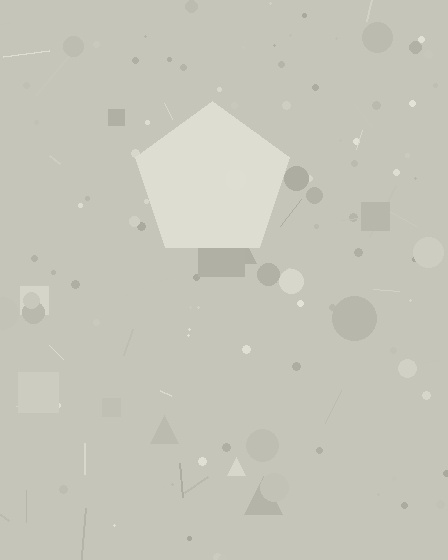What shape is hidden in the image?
A pentagon is hidden in the image.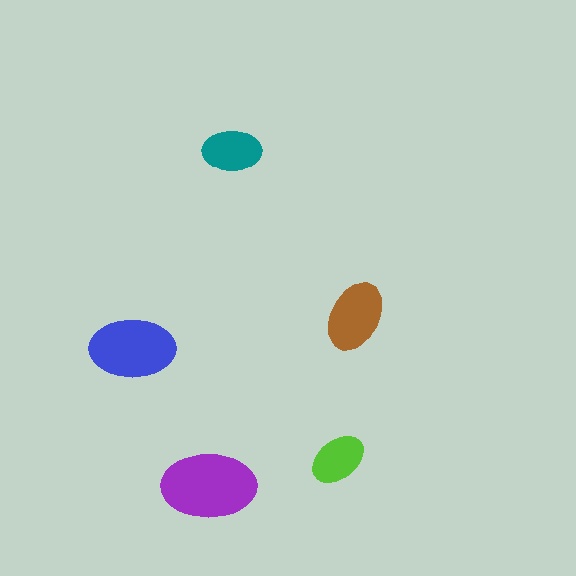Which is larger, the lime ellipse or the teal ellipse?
The teal one.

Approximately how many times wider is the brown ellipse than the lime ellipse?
About 1.5 times wider.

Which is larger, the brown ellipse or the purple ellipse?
The purple one.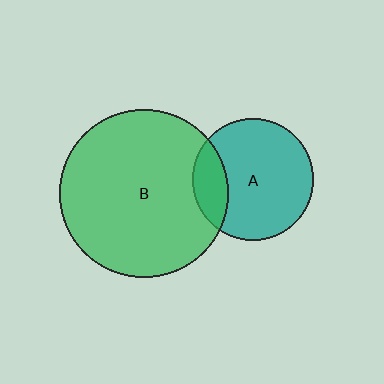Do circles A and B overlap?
Yes.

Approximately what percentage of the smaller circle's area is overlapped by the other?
Approximately 20%.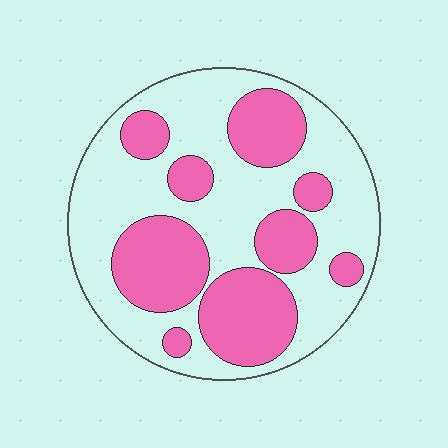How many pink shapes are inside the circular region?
9.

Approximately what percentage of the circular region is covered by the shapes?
Approximately 40%.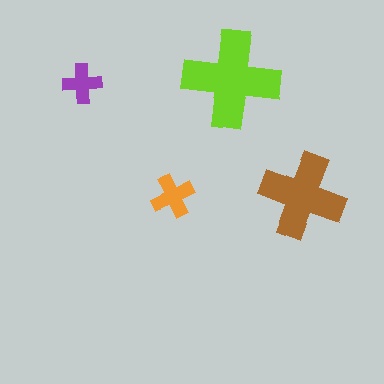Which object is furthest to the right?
The brown cross is rightmost.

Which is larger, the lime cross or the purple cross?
The lime one.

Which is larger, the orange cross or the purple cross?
The orange one.